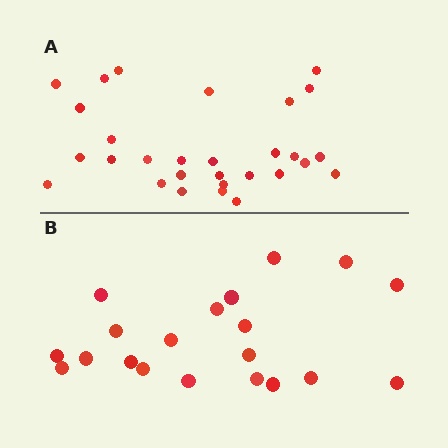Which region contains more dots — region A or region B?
Region A (the top region) has more dots.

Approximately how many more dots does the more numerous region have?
Region A has roughly 8 or so more dots than region B.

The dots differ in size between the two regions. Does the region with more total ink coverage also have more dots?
No. Region B has more total ink coverage because its dots are larger, but region A actually contains more individual dots. Total area can be misleading — the number of items is what matters here.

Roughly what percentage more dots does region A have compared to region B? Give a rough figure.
About 45% more.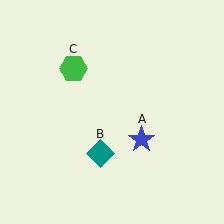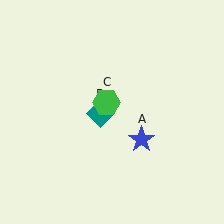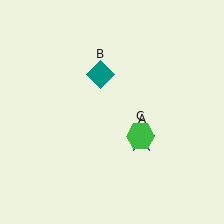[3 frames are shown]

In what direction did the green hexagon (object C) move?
The green hexagon (object C) moved down and to the right.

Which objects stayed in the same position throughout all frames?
Blue star (object A) remained stationary.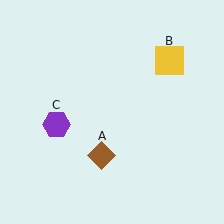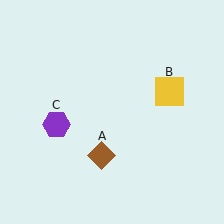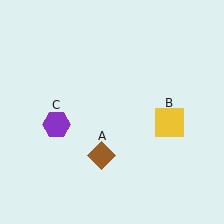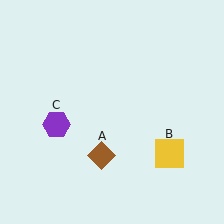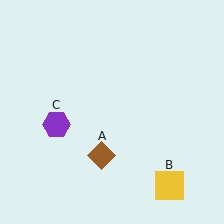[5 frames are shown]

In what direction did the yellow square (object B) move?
The yellow square (object B) moved down.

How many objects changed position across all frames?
1 object changed position: yellow square (object B).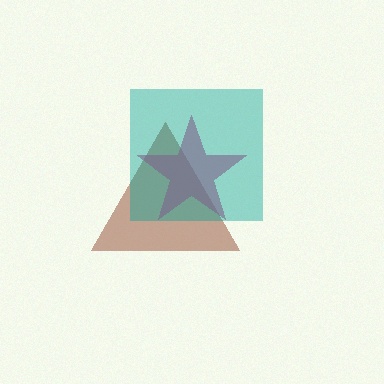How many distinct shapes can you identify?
There are 3 distinct shapes: a brown triangle, a magenta star, a teal square.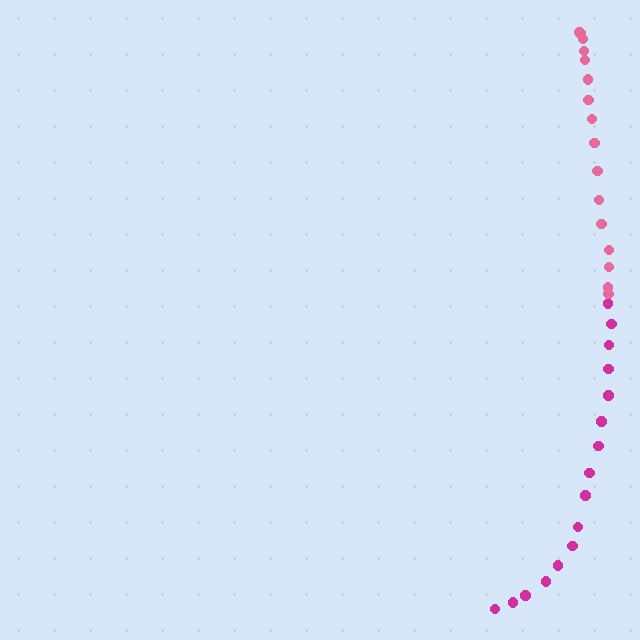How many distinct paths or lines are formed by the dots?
There are 2 distinct paths.